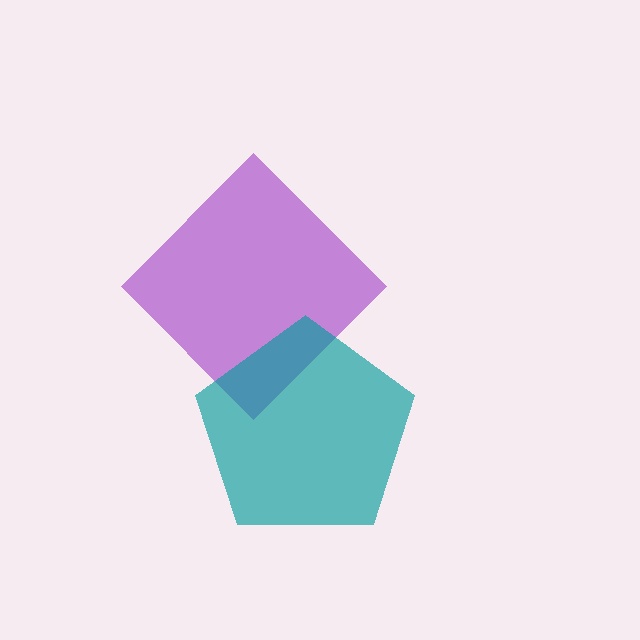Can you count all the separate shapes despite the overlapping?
Yes, there are 2 separate shapes.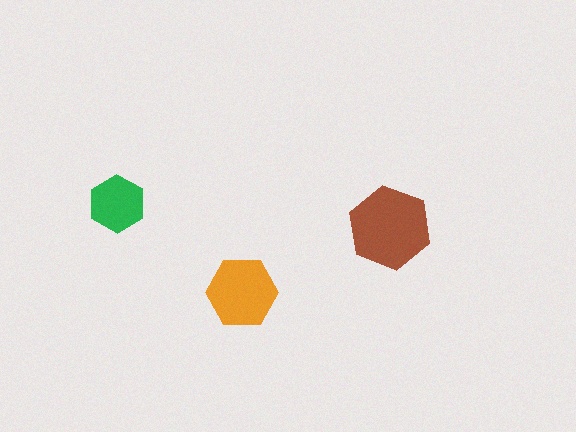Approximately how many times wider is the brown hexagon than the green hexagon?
About 1.5 times wider.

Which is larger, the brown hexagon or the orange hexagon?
The brown one.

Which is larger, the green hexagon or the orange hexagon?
The orange one.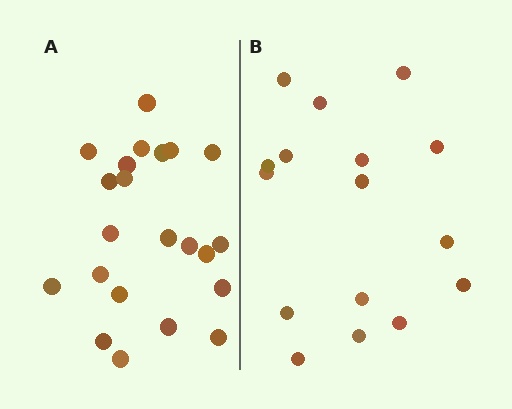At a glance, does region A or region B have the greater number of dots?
Region A (the left region) has more dots.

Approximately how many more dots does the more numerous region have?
Region A has about 6 more dots than region B.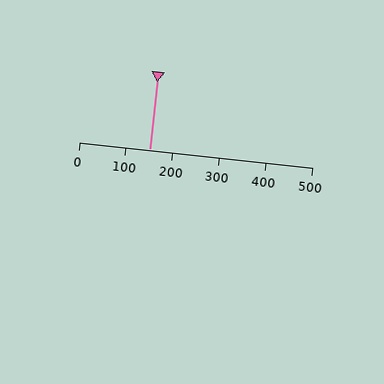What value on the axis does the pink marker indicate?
The marker indicates approximately 150.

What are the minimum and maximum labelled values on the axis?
The axis runs from 0 to 500.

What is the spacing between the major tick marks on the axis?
The major ticks are spaced 100 apart.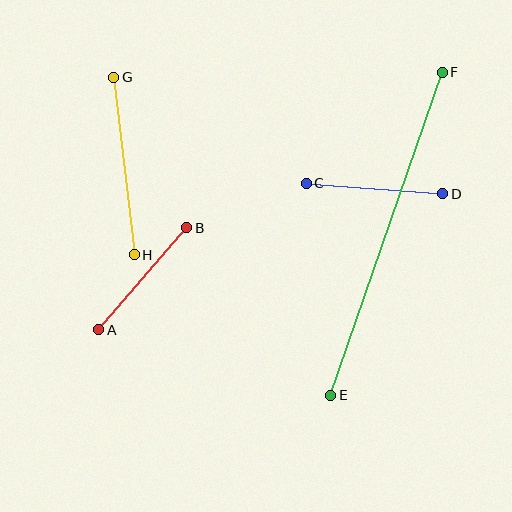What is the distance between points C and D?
The distance is approximately 137 pixels.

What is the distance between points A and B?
The distance is approximately 135 pixels.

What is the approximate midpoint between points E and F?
The midpoint is at approximately (386, 234) pixels.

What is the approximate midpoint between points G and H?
The midpoint is at approximately (124, 166) pixels.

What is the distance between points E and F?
The distance is approximately 342 pixels.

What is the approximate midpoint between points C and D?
The midpoint is at approximately (374, 189) pixels.